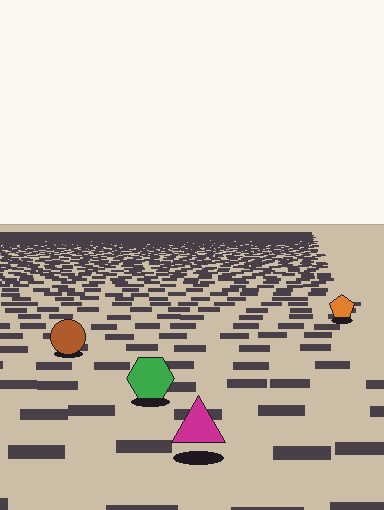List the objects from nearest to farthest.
From nearest to farthest: the magenta triangle, the green hexagon, the brown circle, the orange pentagon.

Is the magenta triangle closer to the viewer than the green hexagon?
Yes. The magenta triangle is closer — you can tell from the texture gradient: the ground texture is coarser near it.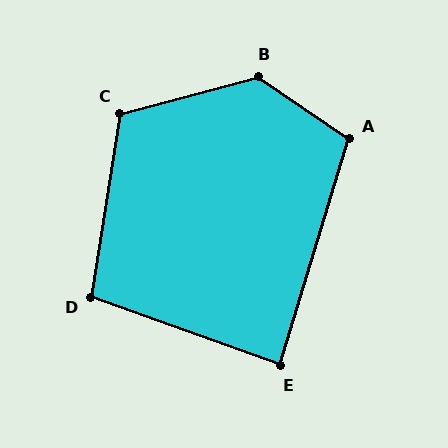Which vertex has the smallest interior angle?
E, at approximately 87 degrees.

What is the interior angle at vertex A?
Approximately 108 degrees (obtuse).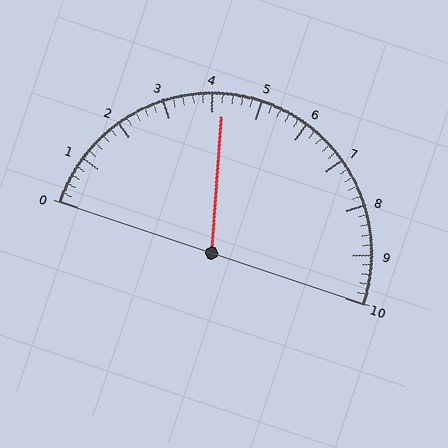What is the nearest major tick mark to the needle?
The nearest major tick mark is 4.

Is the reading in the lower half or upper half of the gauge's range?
The reading is in the lower half of the range (0 to 10).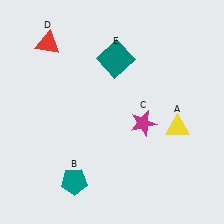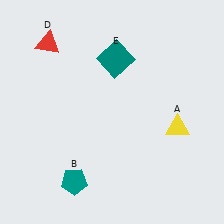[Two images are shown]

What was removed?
The magenta star (C) was removed in Image 2.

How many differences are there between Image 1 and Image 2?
There is 1 difference between the two images.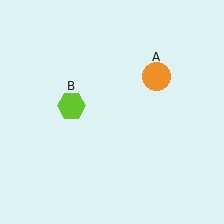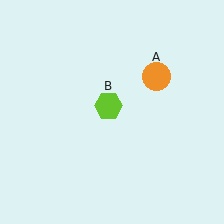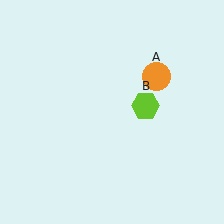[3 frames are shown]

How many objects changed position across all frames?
1 object changed position: lime hexagon (object B).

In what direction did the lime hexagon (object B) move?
The lime hexagon (object B) moved right.